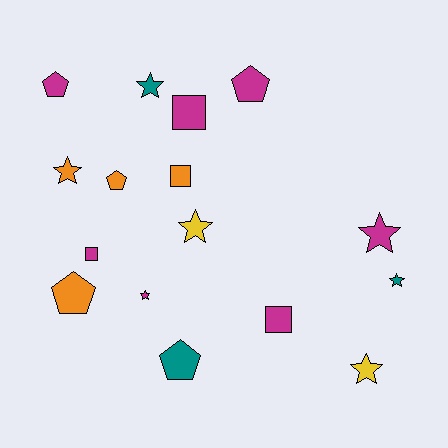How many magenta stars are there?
There are 2 magenta stars.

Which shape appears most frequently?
Star, with 7 objects.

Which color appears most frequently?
Magenta, with 7 objects.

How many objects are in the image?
There are 16 objects.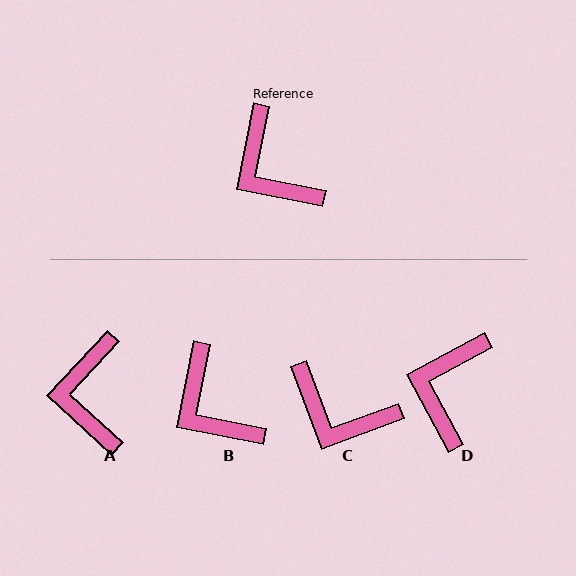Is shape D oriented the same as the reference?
No, it is off by about 51 degrees.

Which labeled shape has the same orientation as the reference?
B.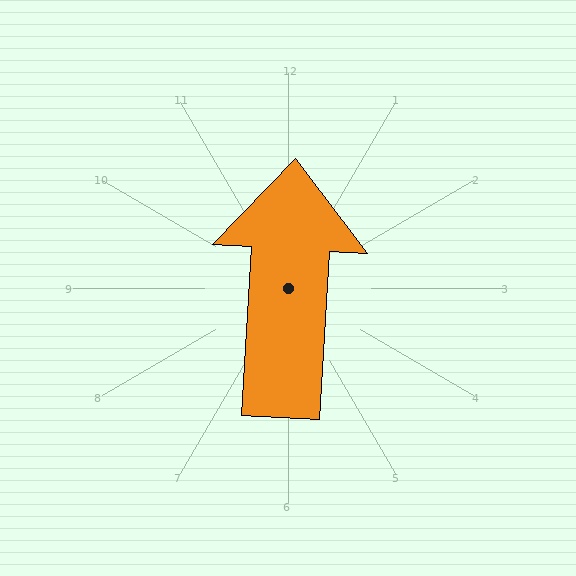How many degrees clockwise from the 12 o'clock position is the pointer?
Approximately 3 degrees.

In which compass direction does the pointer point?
North.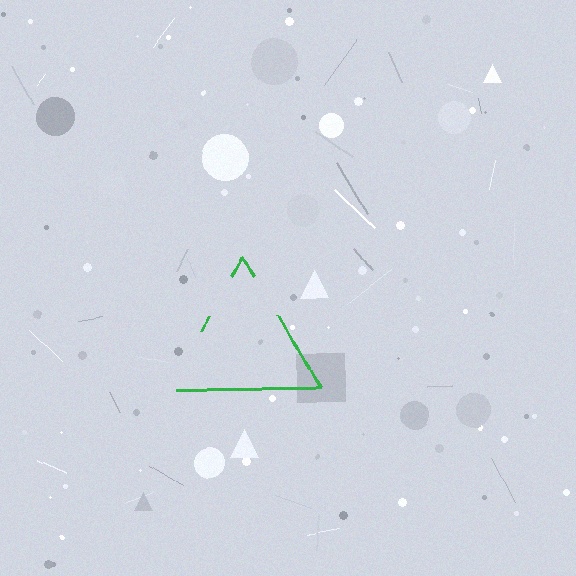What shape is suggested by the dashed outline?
The dashed outline suggests a triangle.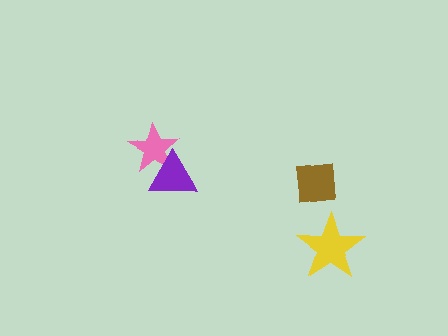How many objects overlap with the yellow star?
0 objects overlap with the yellow star.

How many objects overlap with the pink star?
1 object overlaps with the pink star.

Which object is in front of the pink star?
The purple triangle is in front of the pink star.